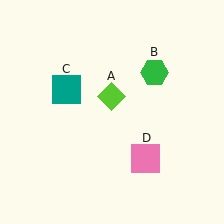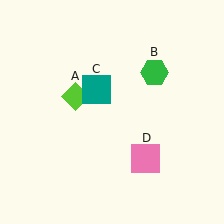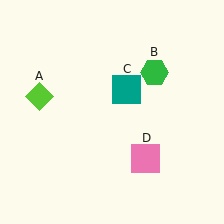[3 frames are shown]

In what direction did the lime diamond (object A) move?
The lime diamond (object A) moved left.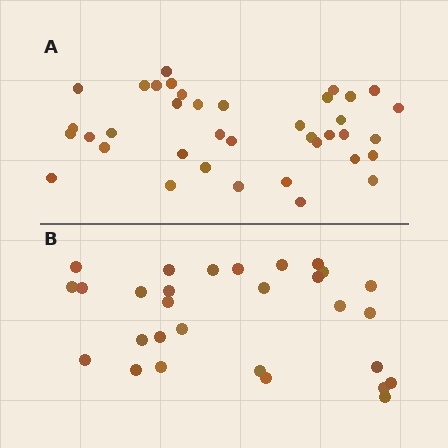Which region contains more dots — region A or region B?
Region A (the top region) has more dots.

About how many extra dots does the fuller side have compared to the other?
Region A has roughly 8 or so more dots than region B.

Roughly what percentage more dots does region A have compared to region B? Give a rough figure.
About 30% more.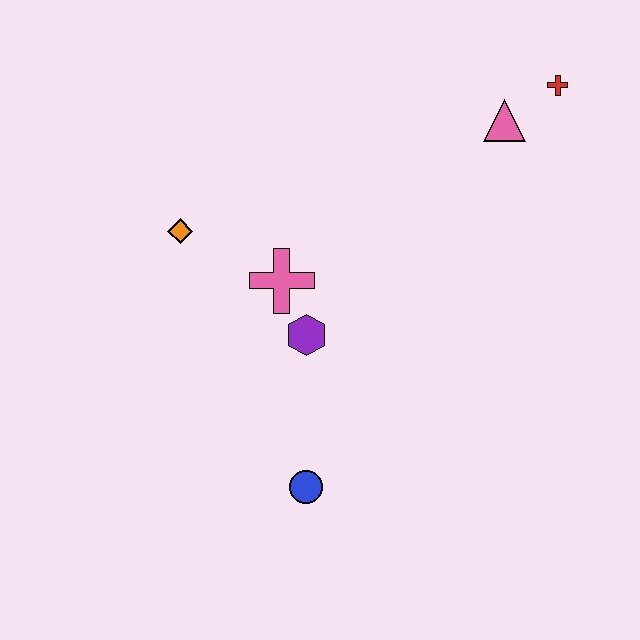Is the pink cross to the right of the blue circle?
No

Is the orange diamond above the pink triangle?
No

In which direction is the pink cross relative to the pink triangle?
The pink cross is to the left of the pink triangle.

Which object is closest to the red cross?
The pink triangle is closest to the red cross.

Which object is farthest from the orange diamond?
The red cross is farthest from the orange diamond.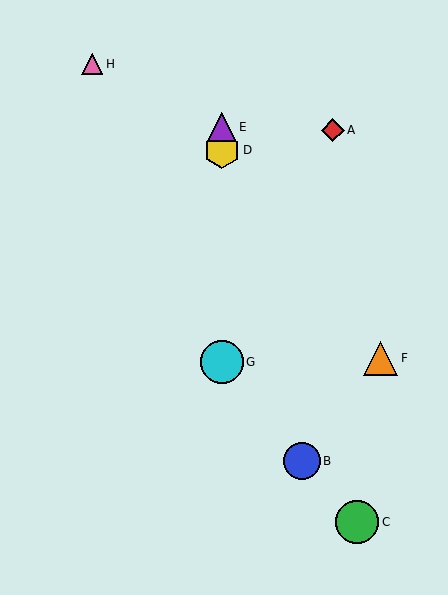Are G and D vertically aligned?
Yes, both are at x≈222.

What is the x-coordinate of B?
Object B is at x≈302.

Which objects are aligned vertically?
Objects D, E, G are aligned vertically.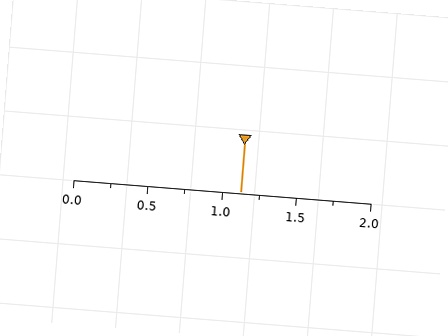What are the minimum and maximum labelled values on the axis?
The axis runs from 0.0 to 2.0.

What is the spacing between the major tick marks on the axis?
The major ticks are spaced 0.5 apart.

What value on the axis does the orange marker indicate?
The marker indicates approximately 1.12.